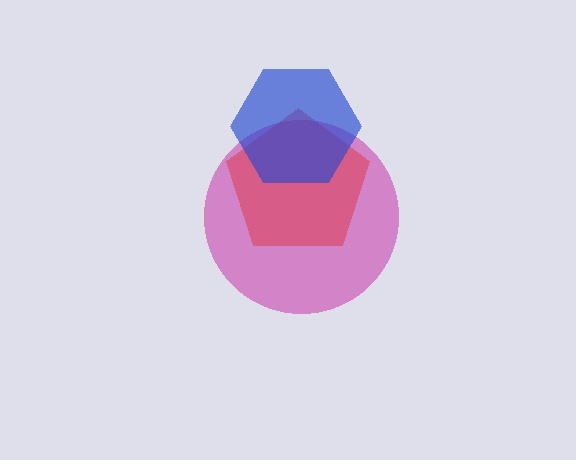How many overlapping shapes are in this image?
There are 3 overlapping shapes in the image.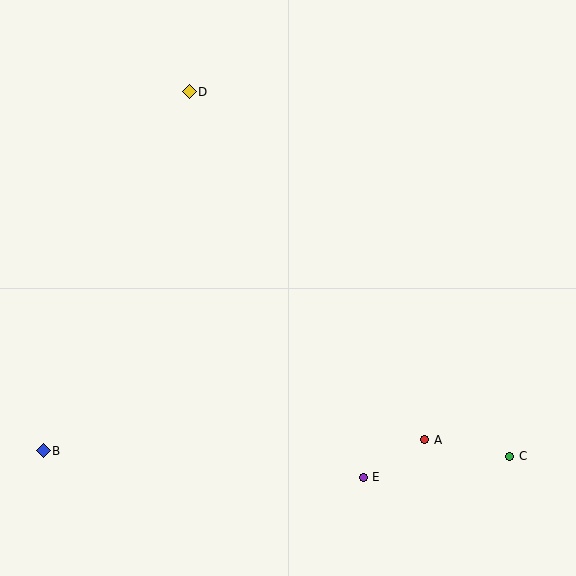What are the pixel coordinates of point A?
Point A is at (425, 440).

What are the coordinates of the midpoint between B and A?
The midpoint between B and A is at (234, 445).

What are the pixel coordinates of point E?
Point E is at (363, 477).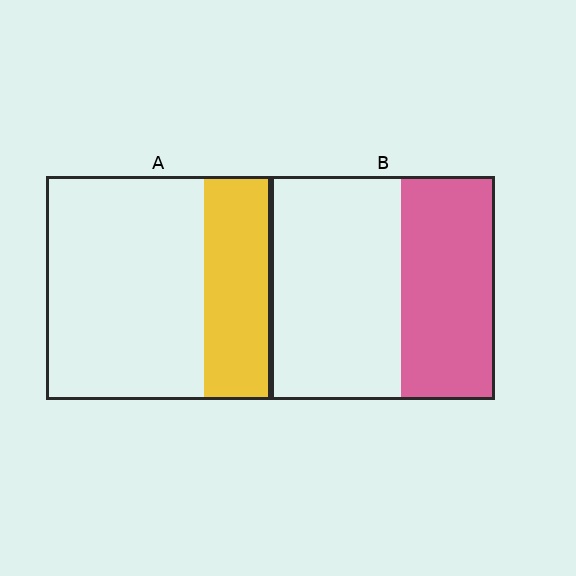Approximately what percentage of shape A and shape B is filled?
A is approximately 30% and B is approximately 40%.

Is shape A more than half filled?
No.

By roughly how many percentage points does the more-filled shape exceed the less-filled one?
By roughly 10 percentage points (B over A).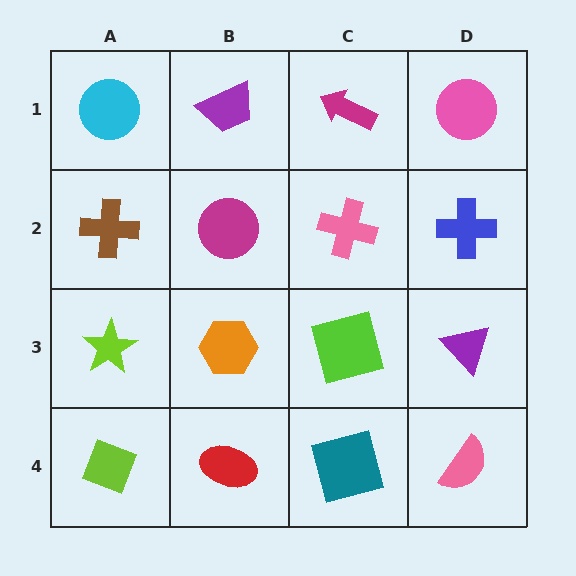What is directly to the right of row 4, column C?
A pink semicircle.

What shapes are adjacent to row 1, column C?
A pink cross (row 2, column C), a purple trapezoid (row 1, column B), a pink circle (row 1, column D).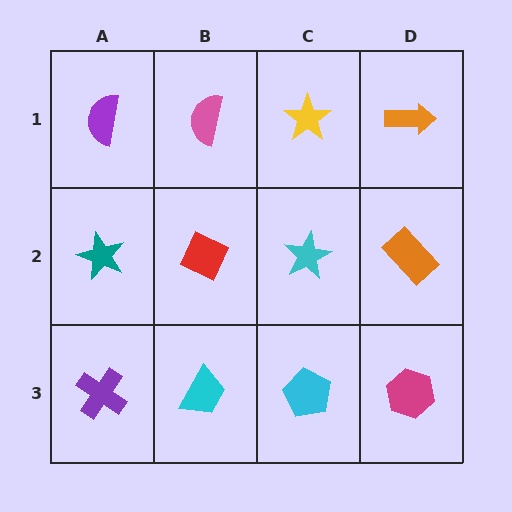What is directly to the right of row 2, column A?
A red diamond.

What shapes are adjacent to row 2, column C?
A yellow star (row 1, column C), a cyan pentagon (row 3, column C), a red diamond (row 2, column B), an orange rectangle (row 2, column D).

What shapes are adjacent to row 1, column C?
A cyan star (row 2, column C), a pink semicircle (row 1, column B), an orange arrow (row 1, column D).